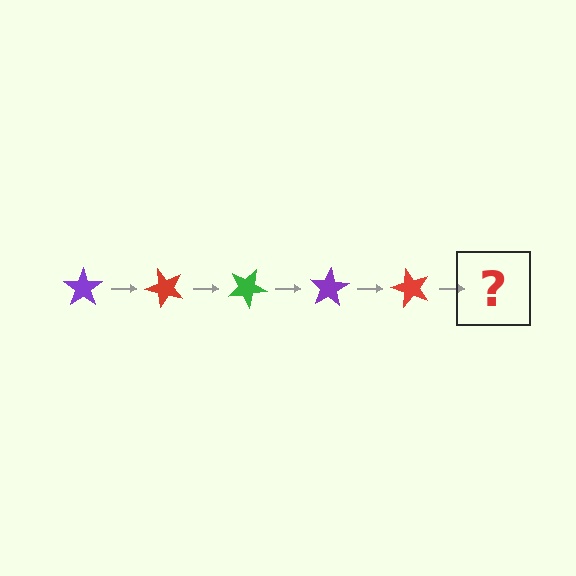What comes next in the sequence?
The next element should be a green star, rotated 250 degrees from the start.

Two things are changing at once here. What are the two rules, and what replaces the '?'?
The two rules are that it rotates 50 degrees each step and the color cycles through purple, red, and green. The '?' should be a green star, rotated 250 degrees from the start.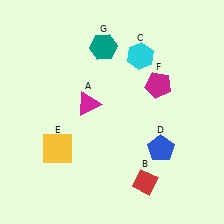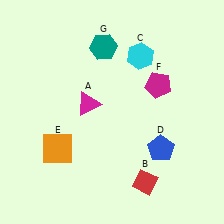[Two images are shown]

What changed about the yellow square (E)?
In Image 1, E is yellow. In Image 2, it changed to orange.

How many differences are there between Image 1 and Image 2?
There is 1 difference between the two images.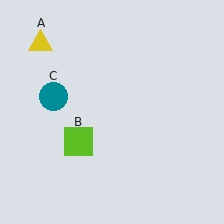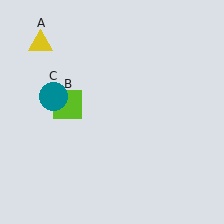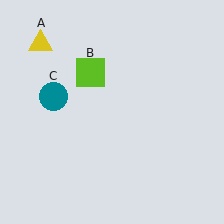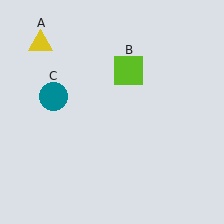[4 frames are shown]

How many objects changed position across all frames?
1 object changed position: lime square (object B).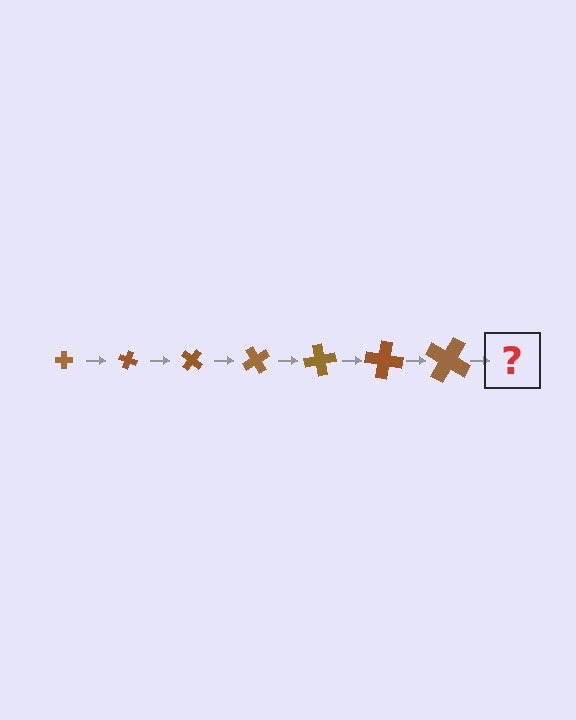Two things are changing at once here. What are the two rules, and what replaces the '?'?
The two rules are that the cross grows larger each step and it rotates 20 degrees each step. The '?' should be a cross, larger than the previous one and rotated 140 degrees from the start.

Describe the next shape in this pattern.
It should be a cross, larger than the previous one and rotated 140 degrees from the start.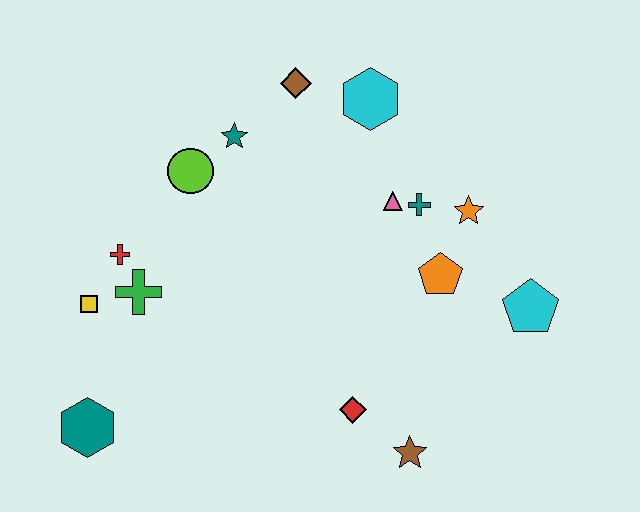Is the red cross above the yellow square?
Yes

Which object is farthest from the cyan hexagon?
The teal hexagon is farthest from the cyan hexagon.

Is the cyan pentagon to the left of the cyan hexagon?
No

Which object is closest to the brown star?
The red diamond is closest to the brown star.